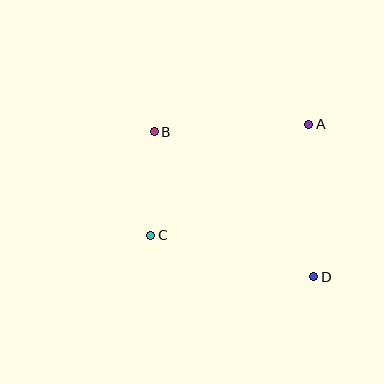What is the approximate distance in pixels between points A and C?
The distance between A and C is approximately 193 pixels.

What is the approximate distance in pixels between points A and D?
The distance between A and D is approximately 152 pixels.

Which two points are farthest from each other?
Points B and D are farthest from each other.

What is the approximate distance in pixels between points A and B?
The distance between A and B is approximately 155 pixels.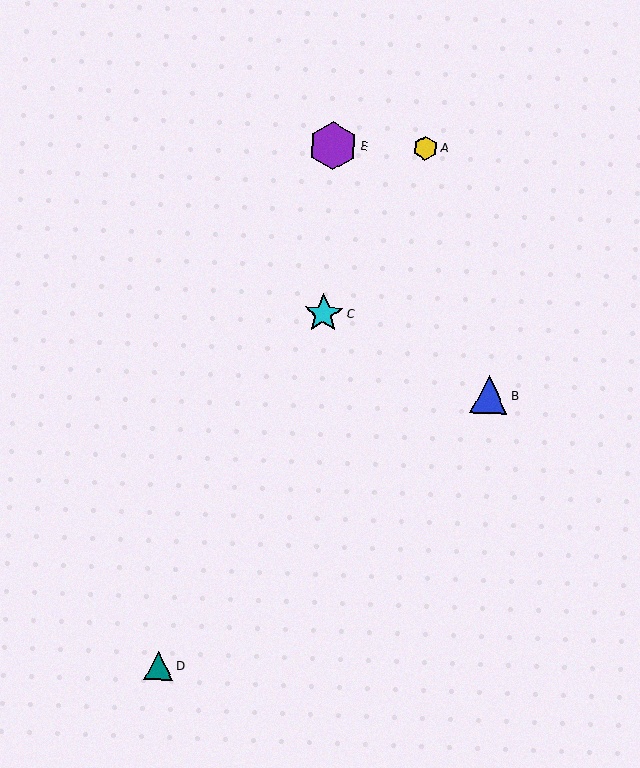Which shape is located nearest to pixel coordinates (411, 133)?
The yellow hexagon (labeled A) at (425, 148) is nearest to that location.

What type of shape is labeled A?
Shape A is a yellow hexagon.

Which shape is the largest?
The purple hexagon (labeled E) is the largest.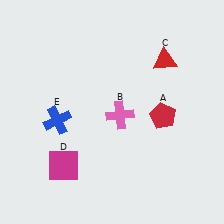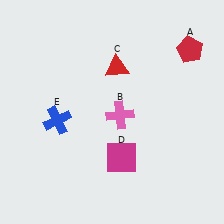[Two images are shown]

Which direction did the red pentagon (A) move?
The red pentagon (A) moved up.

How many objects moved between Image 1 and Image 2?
3 objects moved between the two images.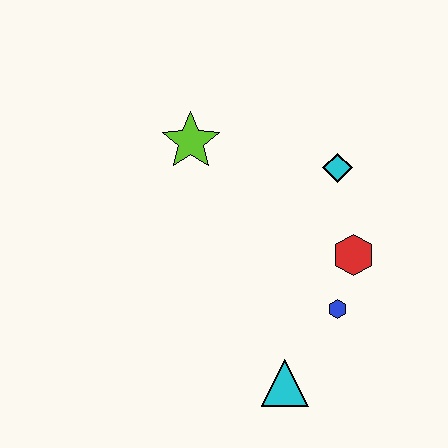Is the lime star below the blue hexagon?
No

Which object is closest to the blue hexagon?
The red hexagon is closest to the blue hexagon.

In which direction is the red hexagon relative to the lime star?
The red hexagon is to the right of the lime star.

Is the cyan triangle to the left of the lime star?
No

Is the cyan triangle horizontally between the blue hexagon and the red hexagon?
No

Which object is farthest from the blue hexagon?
The lime star is farthest from the blue hexagon.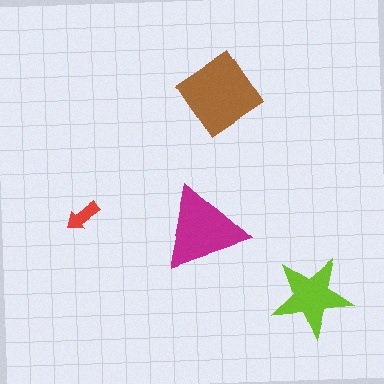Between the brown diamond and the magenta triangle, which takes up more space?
The brown diamond.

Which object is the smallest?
The red arrow.